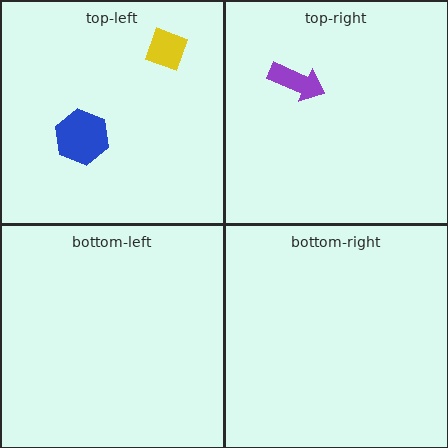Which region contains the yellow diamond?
The top-left region.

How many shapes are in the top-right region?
1.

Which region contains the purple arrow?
The top-right region.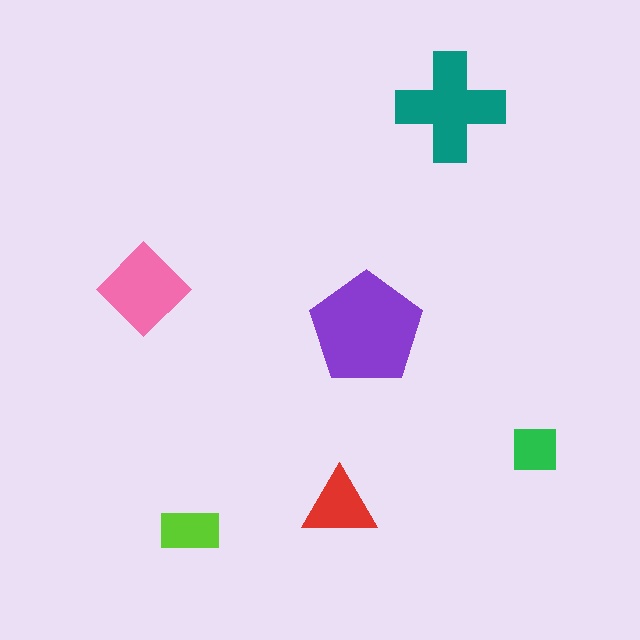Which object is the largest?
The purple pentagon.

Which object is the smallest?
The green square.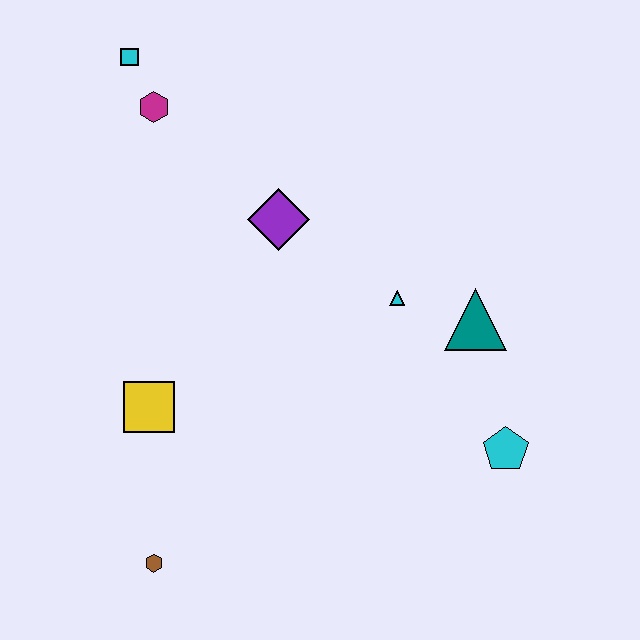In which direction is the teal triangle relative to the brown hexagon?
The teal triangle is to the right of the brown hexagon.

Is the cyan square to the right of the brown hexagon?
No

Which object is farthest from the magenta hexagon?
The cyan pentagon is farthest from the magenta hexagon.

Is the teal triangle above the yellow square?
Yes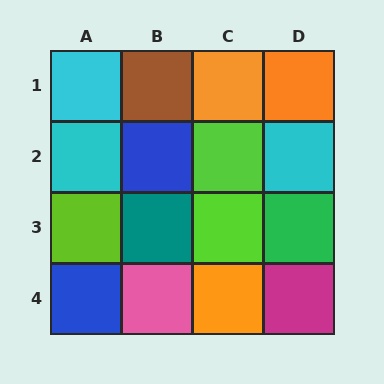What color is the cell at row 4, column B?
Pink.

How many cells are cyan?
3 cells are cyan.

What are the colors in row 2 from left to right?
Cyan, blue, lime, cyan.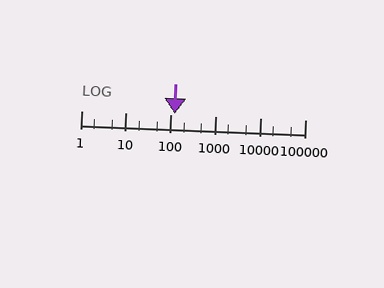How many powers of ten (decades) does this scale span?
The scale spans 5 decades, from 1 to 100000.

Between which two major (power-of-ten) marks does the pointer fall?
The pointer is between 100 and 1000.